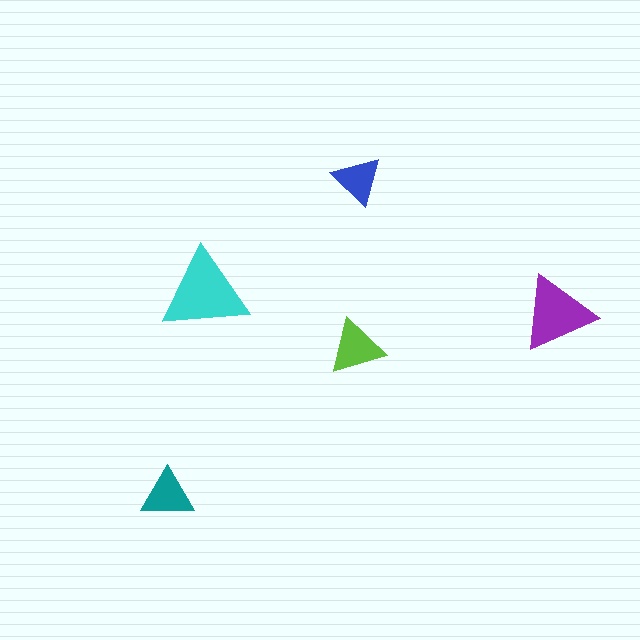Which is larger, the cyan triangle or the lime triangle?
The cyan one.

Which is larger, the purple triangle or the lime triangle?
The purple one.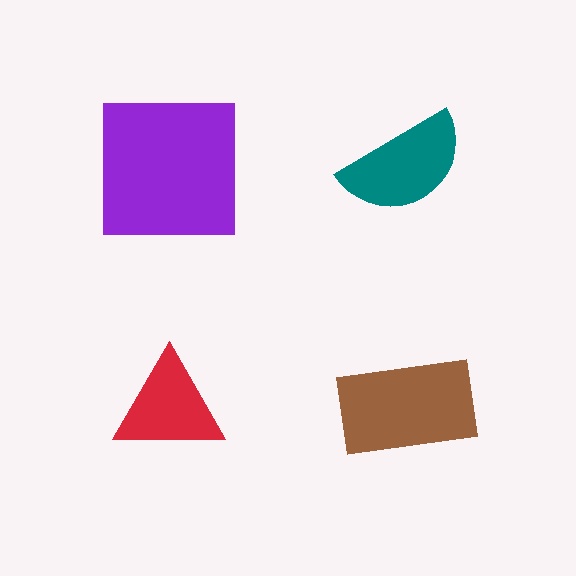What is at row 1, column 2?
A teal semicircle.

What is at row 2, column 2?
A brown rectangle.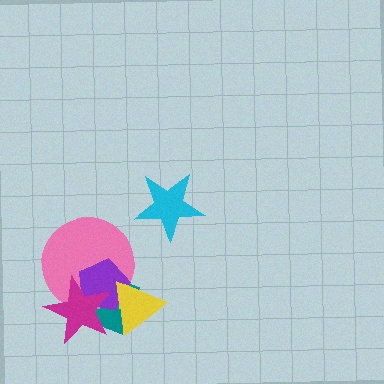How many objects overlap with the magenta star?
4 objects overlap with the magenta star.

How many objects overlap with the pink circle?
4 objects overlap with the pink circle.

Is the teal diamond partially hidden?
Yes, it is partially covered by another shape.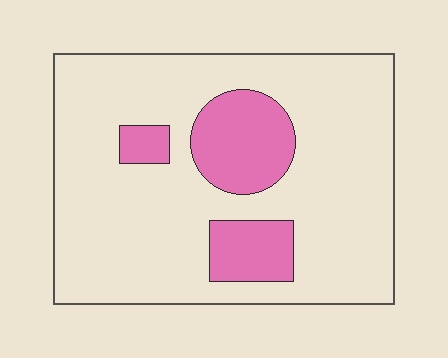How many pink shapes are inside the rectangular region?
3.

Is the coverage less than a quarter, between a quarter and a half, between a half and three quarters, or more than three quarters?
Less than a quarter.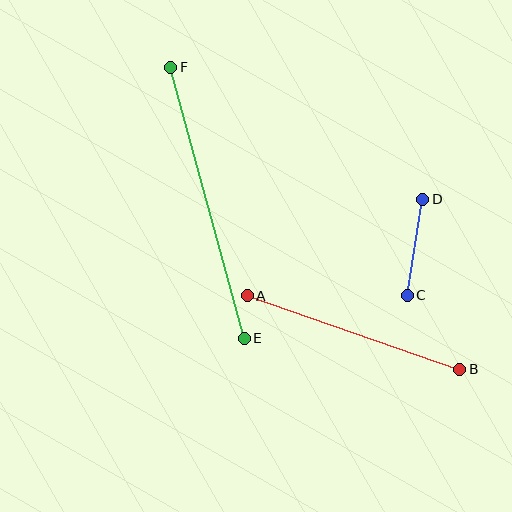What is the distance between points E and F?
The distance is approximately 281 pixels.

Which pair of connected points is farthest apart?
Points E and F are farthest apart.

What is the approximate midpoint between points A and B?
The midpoint is at approximately (354, 332) pixels.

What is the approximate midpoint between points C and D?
The midpoint is at approximately (415, 247) pixels.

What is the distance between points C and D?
The distance is approximately 97 pixels.